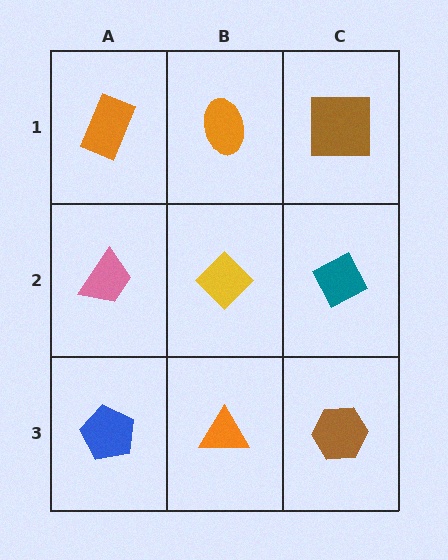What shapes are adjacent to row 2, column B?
An orange ellipse (row 1, column B), an orange triangle (row 3, column B), a pink trapezoid (row 2, column A), a teal diamond (row 2, column C).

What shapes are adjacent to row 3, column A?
A pink trapezoid (row 2, column A), an orange triangle (row 3, column B).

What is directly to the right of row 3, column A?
An orange triangle.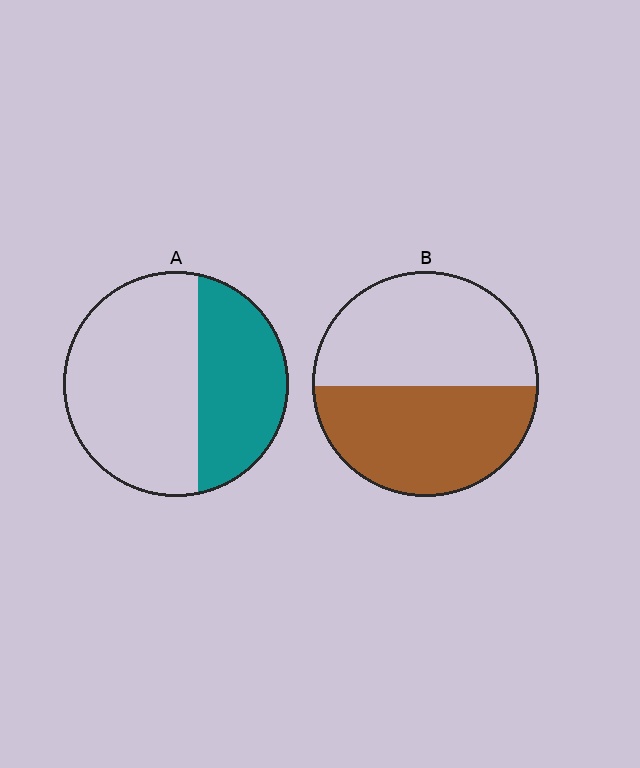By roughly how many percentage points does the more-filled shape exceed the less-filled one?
By roughly 10 percentage points (B over A).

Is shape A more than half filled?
No.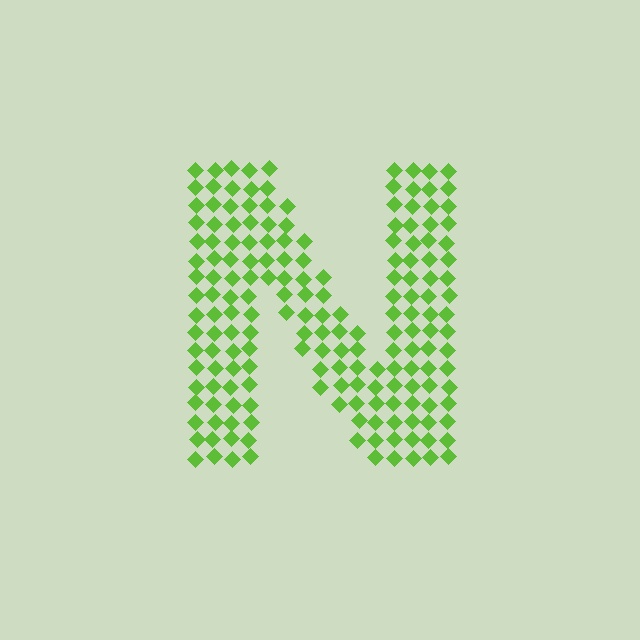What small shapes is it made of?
It is made of small diamonds.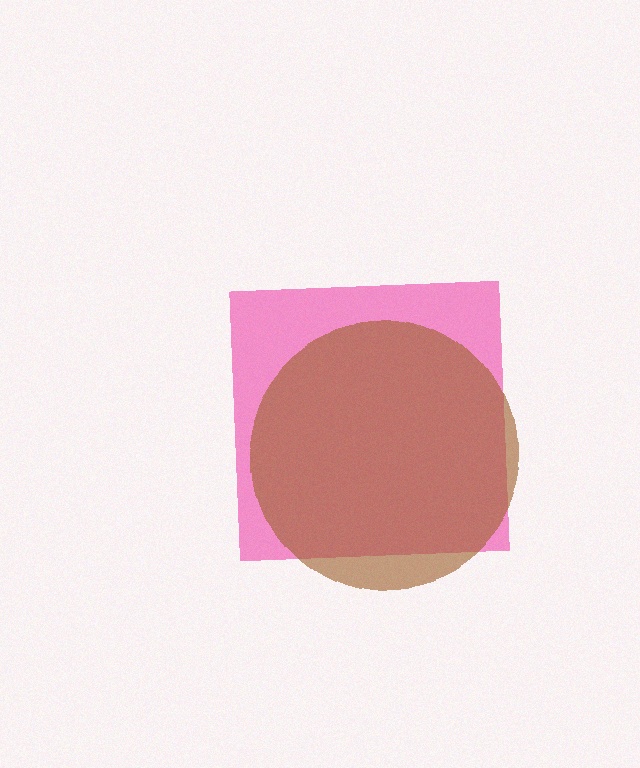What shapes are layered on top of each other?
The layered shapes are: a pink square, a brown circle.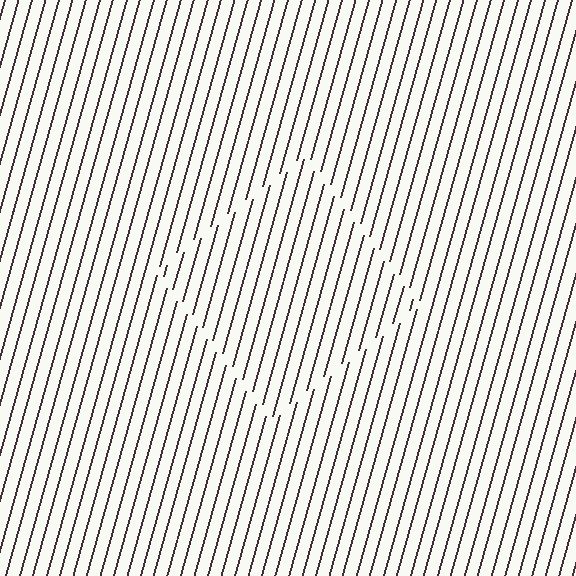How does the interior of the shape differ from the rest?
The interior of the shape contains the same grating, shifted by half a period — the contour is defined by the phase discontinuity where line-ends from the inner and outer gratings abut.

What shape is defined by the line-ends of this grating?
An illusory square. The interior of the shape contains the same grating, shifted by half a period — the contour is defined by the phase discontinuity where line-ends from the inner and outer gratings abut.